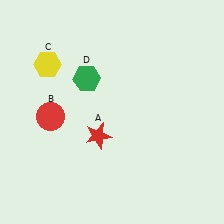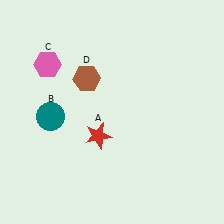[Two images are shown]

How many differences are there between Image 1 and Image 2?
There are 3 differences between the two images.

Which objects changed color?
B changed from red to teal. C changed from yellow to pink. D changed from green to brown.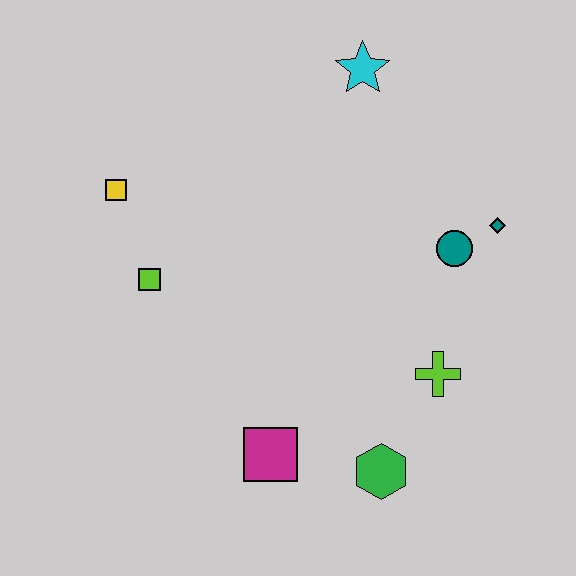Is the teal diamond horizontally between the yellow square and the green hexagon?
No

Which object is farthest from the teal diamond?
The yellow square is farthest from the teal diamond.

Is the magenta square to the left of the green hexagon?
Yes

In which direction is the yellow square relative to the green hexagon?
The yellow square is above the green hexagon.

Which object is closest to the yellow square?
The lime square is closest to the yellow square.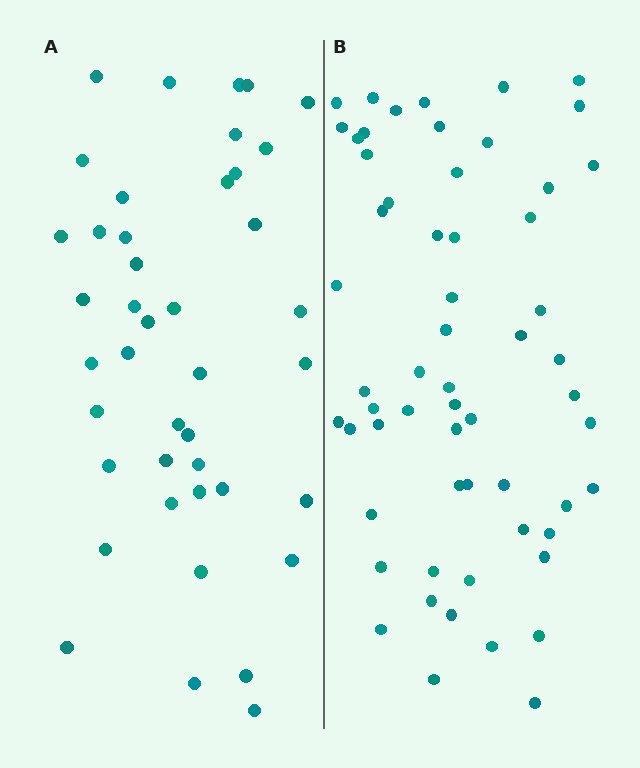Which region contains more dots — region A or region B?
Region B (the right region) has more dots.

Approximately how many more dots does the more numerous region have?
Region B has approximately 15 more dots than region A.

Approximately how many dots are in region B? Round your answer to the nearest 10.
About 60 dots. (The exact count is 59, which rounds to 60.)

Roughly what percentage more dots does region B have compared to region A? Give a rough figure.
About 40% more.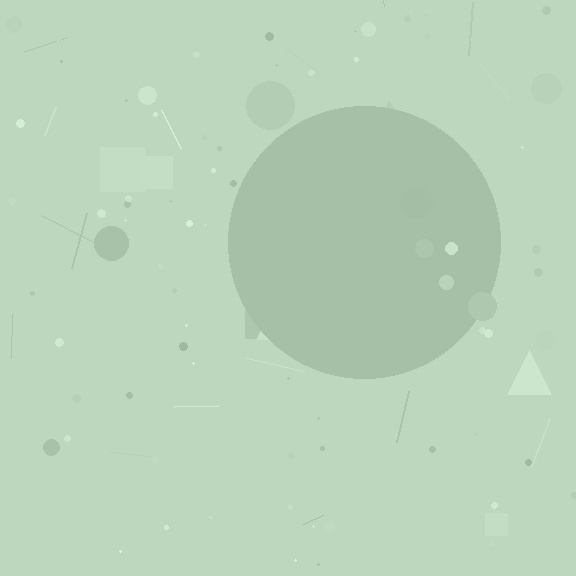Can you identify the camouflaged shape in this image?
The camouflaged shape is a circle.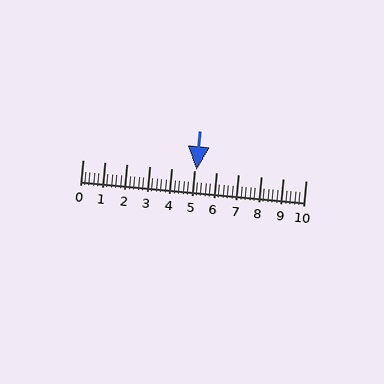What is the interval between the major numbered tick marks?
The major tick marks are spaced 1 units apart.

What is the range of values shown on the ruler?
The ruler shows values from 0 to 10.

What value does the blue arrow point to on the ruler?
The blue arrow points to approximately 5.1.